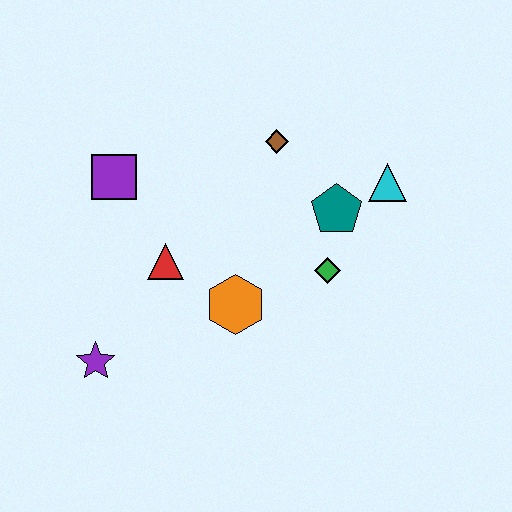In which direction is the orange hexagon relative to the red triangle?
The orange hexagon is to the right of the red triangle.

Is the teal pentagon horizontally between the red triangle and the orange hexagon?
No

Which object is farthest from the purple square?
The cyan triangle is farthest from the purple square.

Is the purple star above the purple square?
No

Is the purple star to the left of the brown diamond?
Yes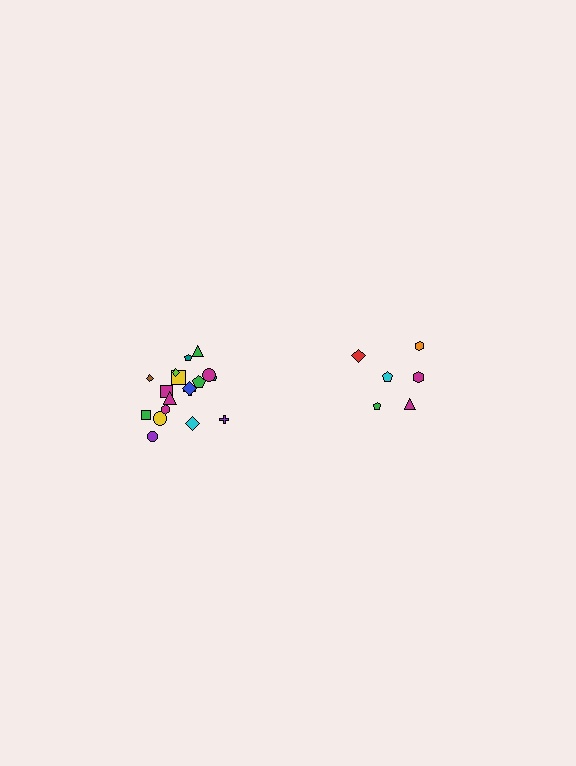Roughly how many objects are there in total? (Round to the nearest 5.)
Roughly 25 objects in total.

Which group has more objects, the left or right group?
The left group.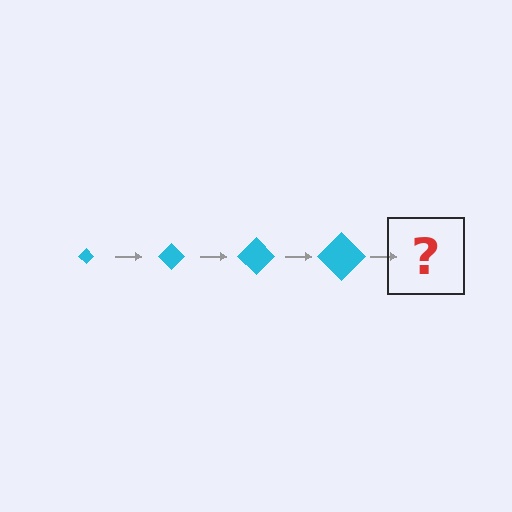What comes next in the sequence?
The next element should be a cyan diamond, larger than the previous one.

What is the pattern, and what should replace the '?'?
The pattern is that the diamond gets progressively larger each step. The '?' should be a cyan diamond, larger than the previous one.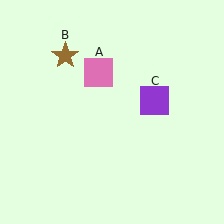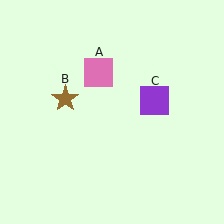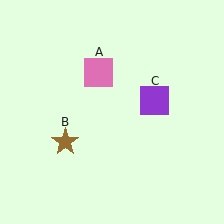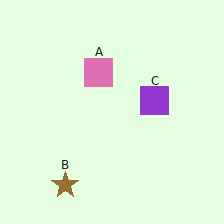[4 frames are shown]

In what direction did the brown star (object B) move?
The brown star (object B) moved down.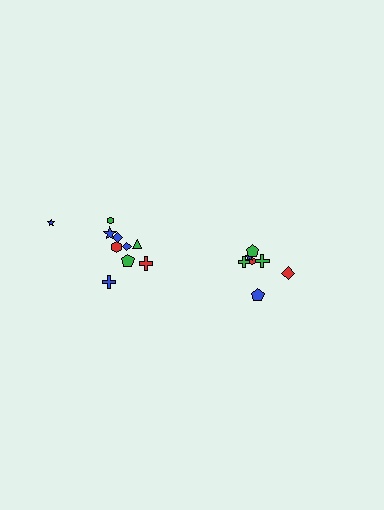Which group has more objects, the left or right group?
The left group.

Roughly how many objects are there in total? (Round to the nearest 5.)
Roughly 15 objects in total.